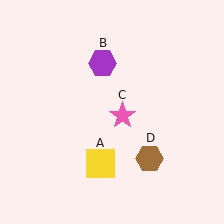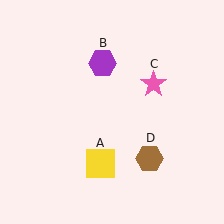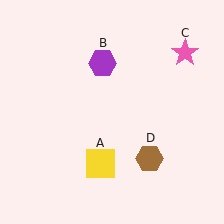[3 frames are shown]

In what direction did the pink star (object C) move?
The pink star (object C) moved up and to the right.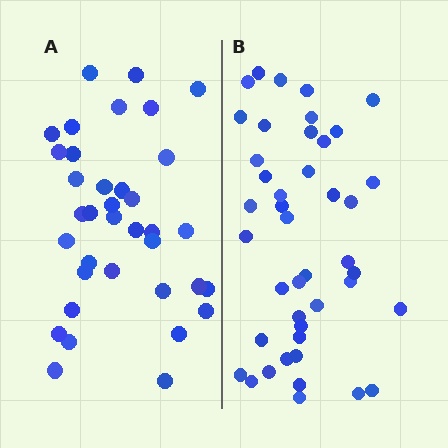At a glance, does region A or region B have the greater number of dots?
Region B (the right region) has more dots.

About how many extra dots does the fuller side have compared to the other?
Region B has roughly 8 or so more dots than region A.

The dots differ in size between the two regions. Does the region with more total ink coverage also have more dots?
No. Region A has more total ink coverage because its dots are larger, but region B actually contains more individual dots. Total area can be misleading — the number of items is what matters here.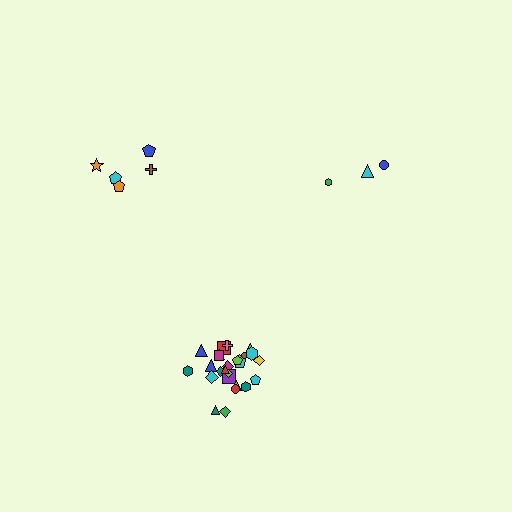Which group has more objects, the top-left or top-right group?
The top-left group.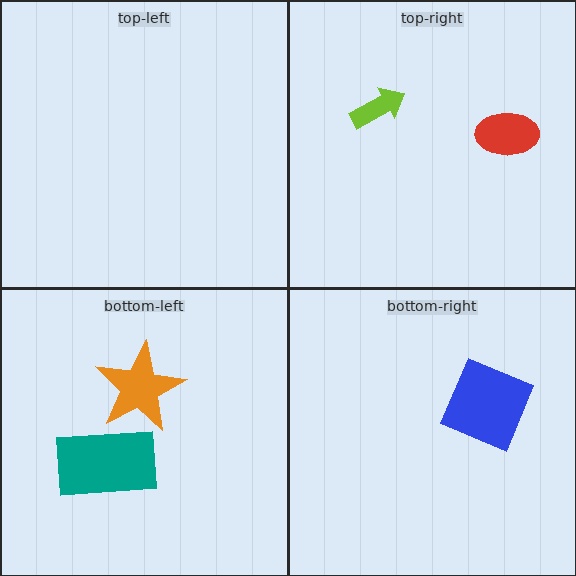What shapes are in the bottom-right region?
The blue square.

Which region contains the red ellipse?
The top-right region.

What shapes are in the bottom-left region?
The teal rectangle, the orange star.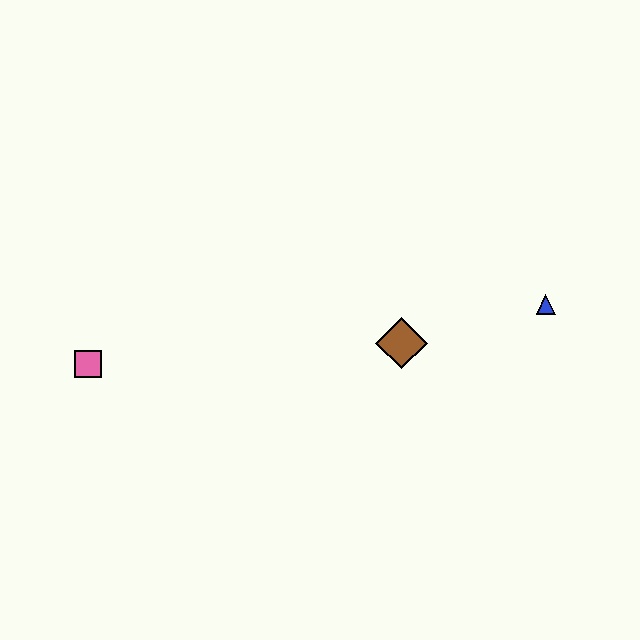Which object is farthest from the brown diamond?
The pink square is farthest from the brown diamond.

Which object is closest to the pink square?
The brown diamond is closest to the pink square.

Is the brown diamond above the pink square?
Yes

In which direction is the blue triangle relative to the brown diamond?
The blue triangle is to the right of the brown diamond.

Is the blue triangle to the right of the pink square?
Yes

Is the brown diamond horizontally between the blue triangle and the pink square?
Yes